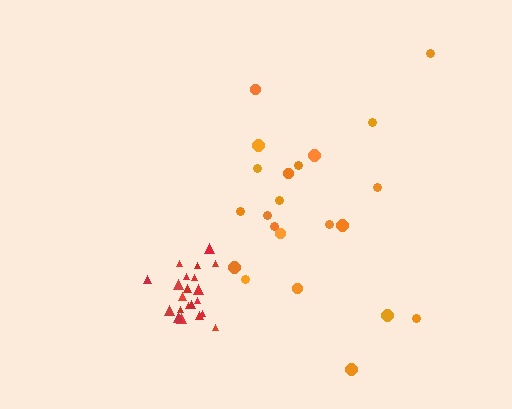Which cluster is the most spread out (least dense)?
Orange.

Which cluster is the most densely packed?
Red.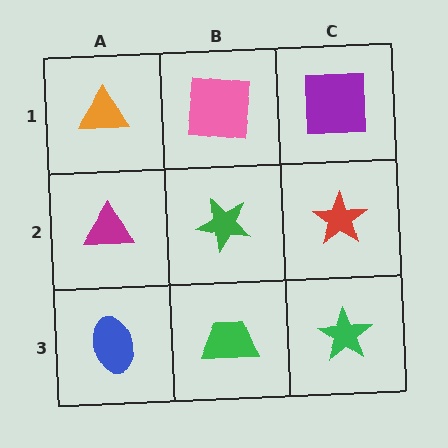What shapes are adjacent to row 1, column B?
A green star (row 2, column B), an orange triangle (row 1, column A), a purple square (row 1, column C).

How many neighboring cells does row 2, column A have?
3.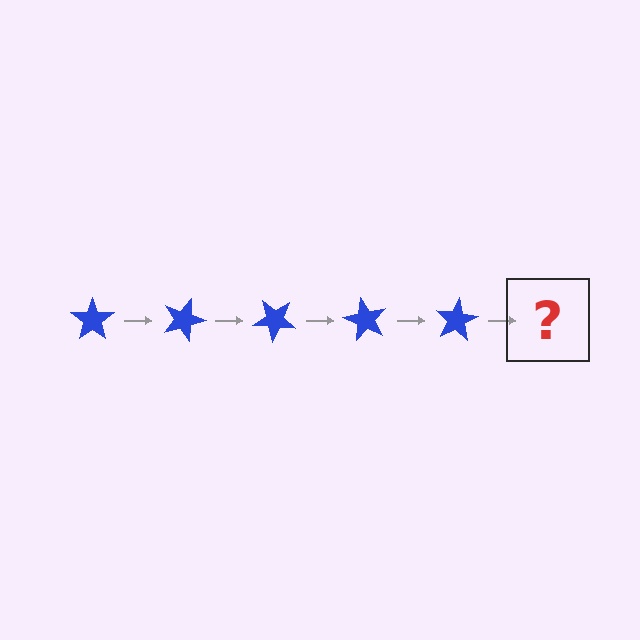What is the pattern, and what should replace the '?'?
The pattern is that the star rotates 20 degrees each step. The '?' should be a blue star rotated 100 degrees.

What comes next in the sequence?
The next element should be a blue star rotated 100 degrees.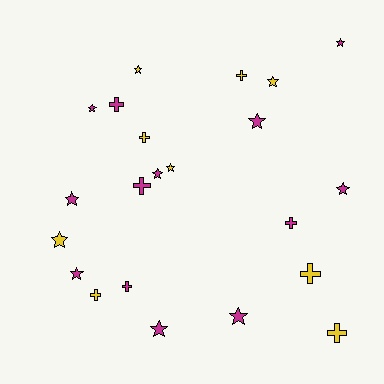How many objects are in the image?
There are 22 objects.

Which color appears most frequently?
Magenta, with 13 objects.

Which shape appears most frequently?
Star, with 13 objects.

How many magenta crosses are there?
There are 4 magenta crosses.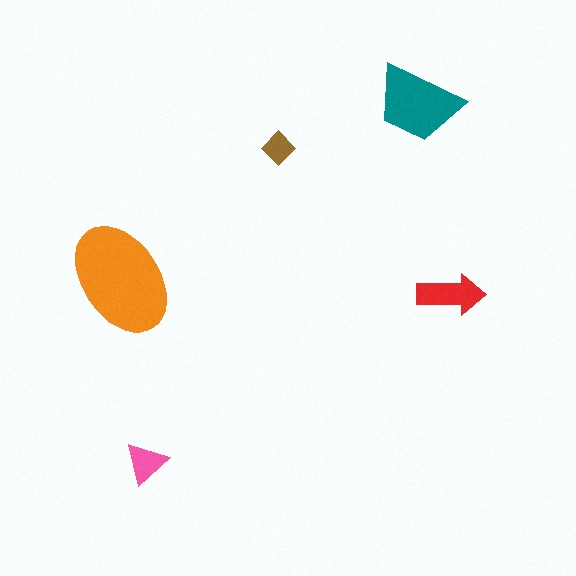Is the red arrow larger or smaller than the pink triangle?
Larger.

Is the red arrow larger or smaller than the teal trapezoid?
Smaller.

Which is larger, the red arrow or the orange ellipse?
The orange ellipse.